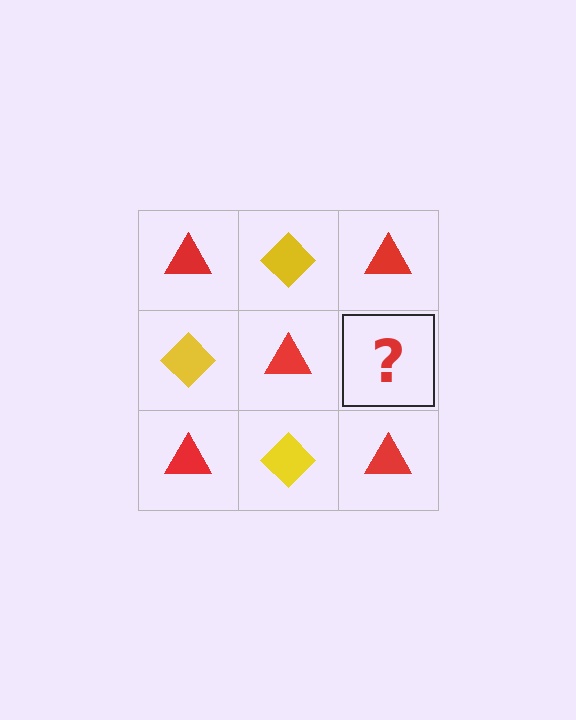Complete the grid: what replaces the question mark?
The question mark should be replaced with a yellow diamond.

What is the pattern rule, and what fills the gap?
The rule is that it alternates red triangle and yellow diamond in a checkerboard pattern. The gap should be filled with a yellow diamond.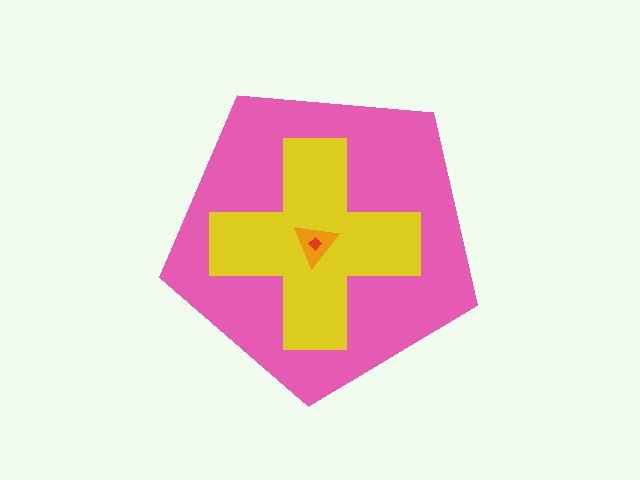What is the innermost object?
The red diamond.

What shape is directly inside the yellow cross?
The orange triangle.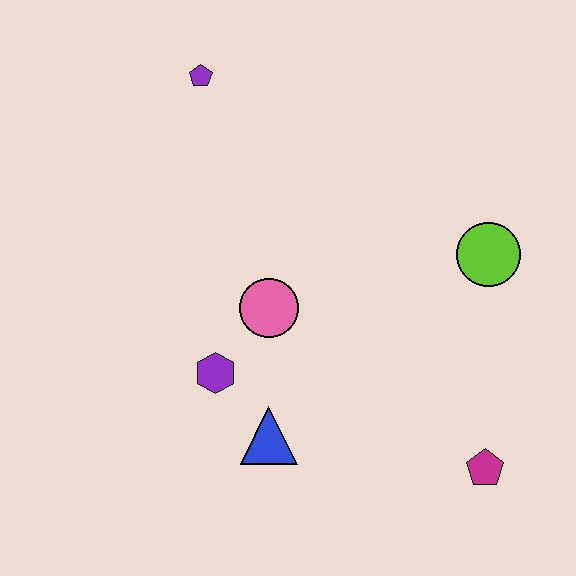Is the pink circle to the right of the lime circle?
No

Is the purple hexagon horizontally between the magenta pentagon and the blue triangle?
No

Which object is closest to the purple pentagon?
The pink circle is closest to the purple pentagon.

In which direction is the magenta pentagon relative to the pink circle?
The magenta pentagon is to the right of the pink circle.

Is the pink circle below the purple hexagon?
No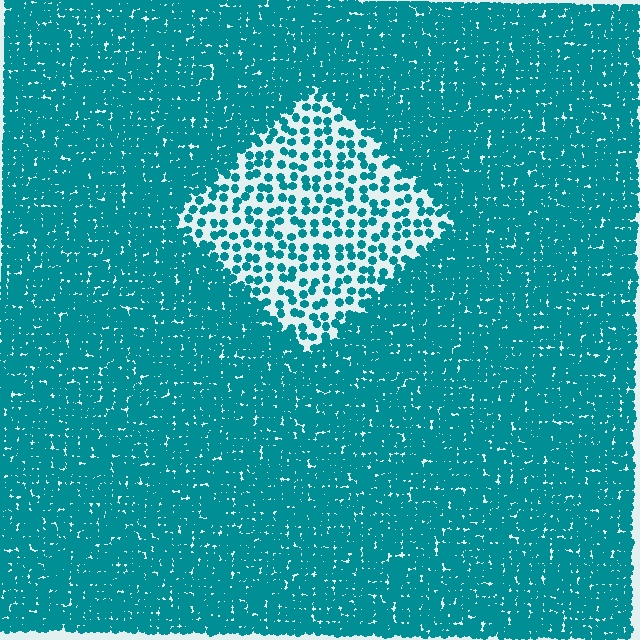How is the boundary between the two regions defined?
The boundary is defined by a change in element density (approximately 2.9x ratio). All elements are the same color, size, and shape.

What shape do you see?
I see a diamond.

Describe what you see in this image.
The image contains small teal elements arranged at two different densities. A diamond-shaped region is visible where the elements are less densely packed than the surrounding area.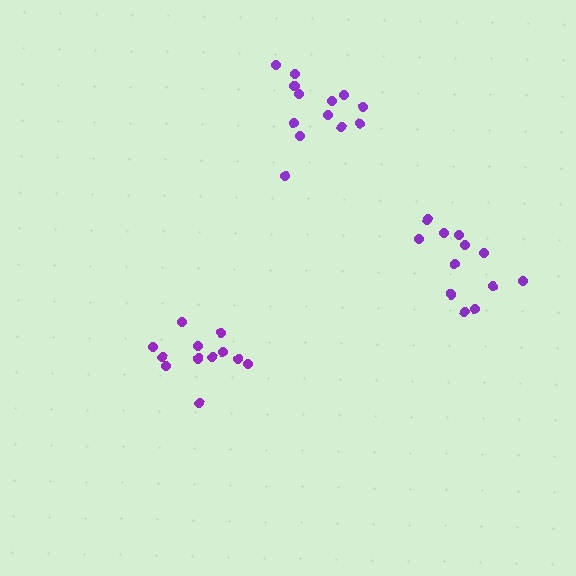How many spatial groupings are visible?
There are 3 spatial groupings.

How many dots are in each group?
Group 1: 13 dots, Group 2: 12 dots, Group 3: 12 dots (37 total).